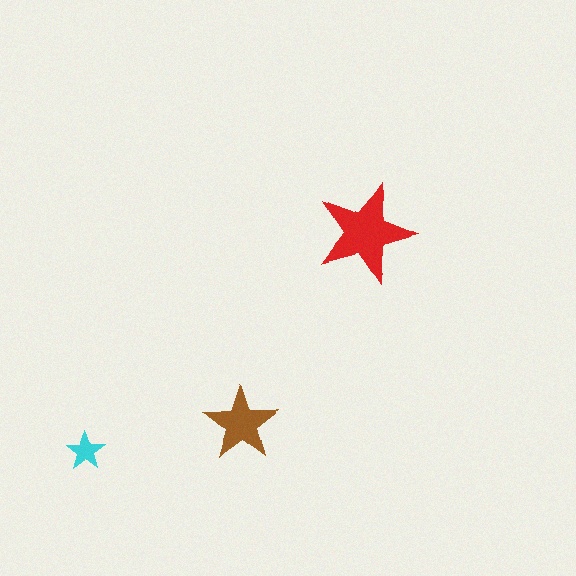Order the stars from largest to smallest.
the red one, the brown one, the cyan one.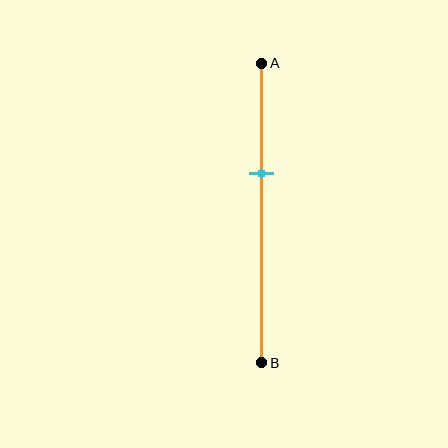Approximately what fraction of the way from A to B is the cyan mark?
The cyan mark is approximately 35% of the way from A to B.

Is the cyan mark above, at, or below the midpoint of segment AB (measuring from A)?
The cyan mark is above the midpoint of segment AB.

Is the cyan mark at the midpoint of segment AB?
No, the mark is at about 35% from A, not at the 50% midpoint.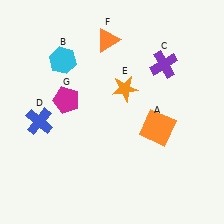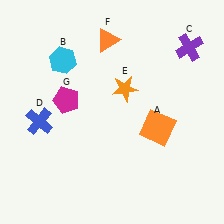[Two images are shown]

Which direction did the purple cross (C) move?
The purple cross (C) moved right.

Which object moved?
The purple cross (C) moved right.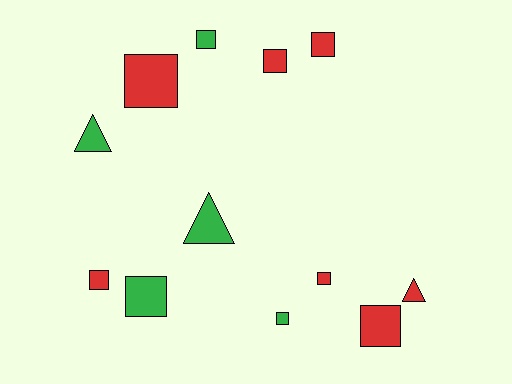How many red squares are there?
There are 6 red squares.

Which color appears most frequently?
Red, with 7 objects.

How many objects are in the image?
There are 12 objects.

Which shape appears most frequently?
Square, with 9 objects.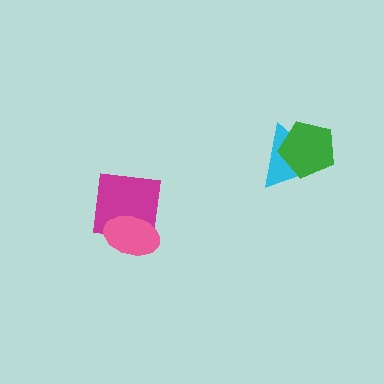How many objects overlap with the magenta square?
1 object overlaps with the magenta square.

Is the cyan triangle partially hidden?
Yes, it is partially covered by another shape.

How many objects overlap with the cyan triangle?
1 object overlaps with the cyan triangle.